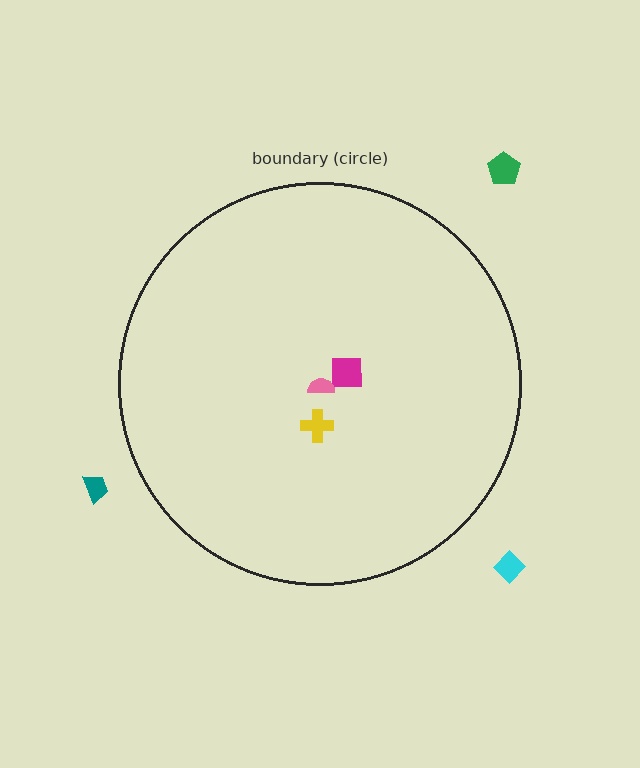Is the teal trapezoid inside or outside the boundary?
Outside.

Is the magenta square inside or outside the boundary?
Inside.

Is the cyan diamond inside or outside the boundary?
Outside.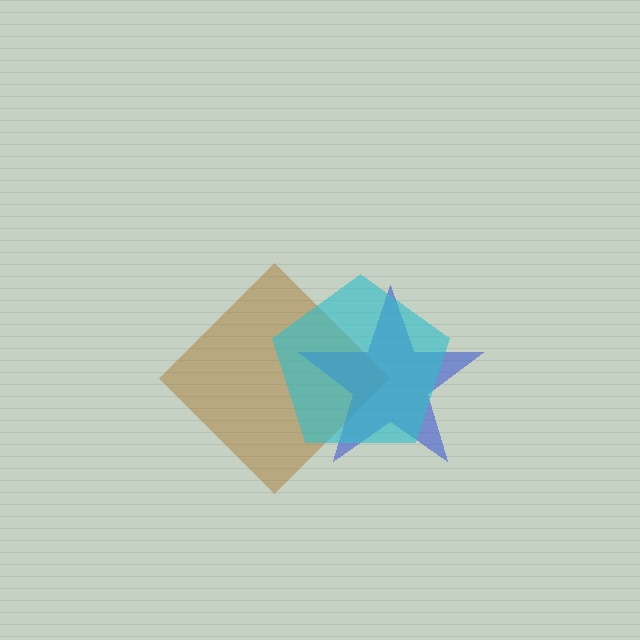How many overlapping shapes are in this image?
There are 3 overlapping shapes in the image.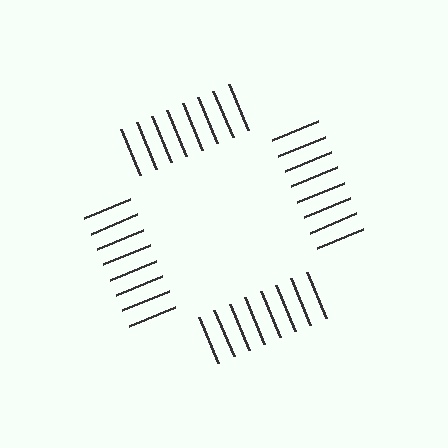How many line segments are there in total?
32 — 8 along each of the 4 edges.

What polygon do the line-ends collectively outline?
An illusory square — the line segments terminate on its edges but no continuous stroke is drawn.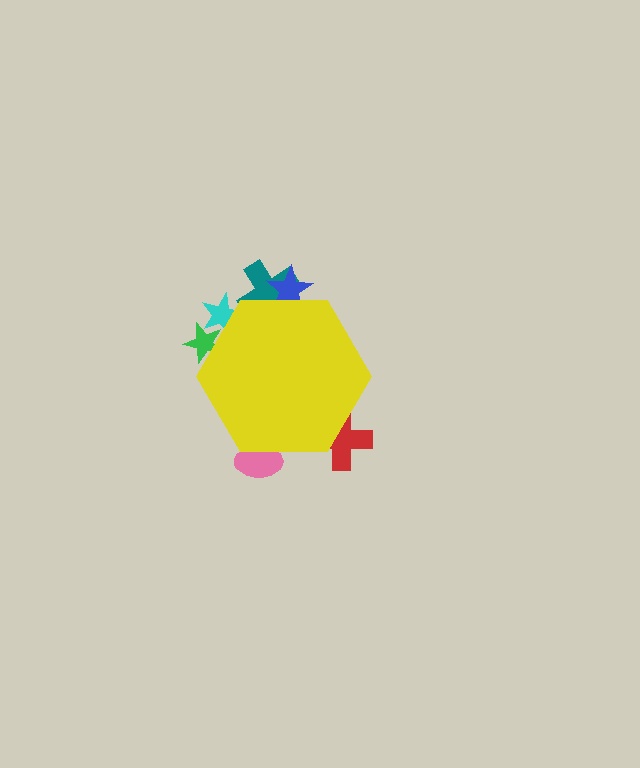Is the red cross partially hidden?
Yes, the red cross is partially hidden behind the yellow hexagon.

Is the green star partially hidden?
Yes, the green star is partially hidden behind the yellow hexagon.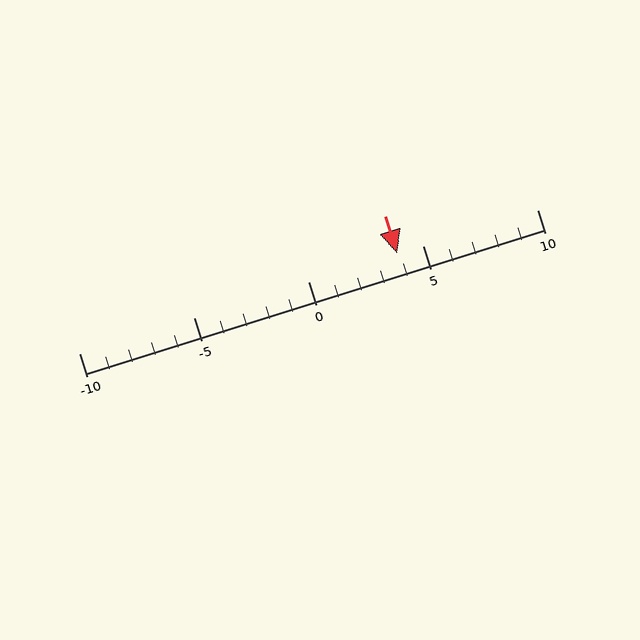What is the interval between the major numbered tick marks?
The major tick marks are spaced 5 units apart.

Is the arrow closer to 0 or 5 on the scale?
The arrow is closer to 5.